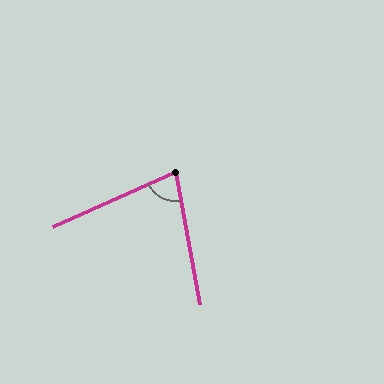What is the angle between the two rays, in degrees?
Approximately 76 degrees.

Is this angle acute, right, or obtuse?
It is acute.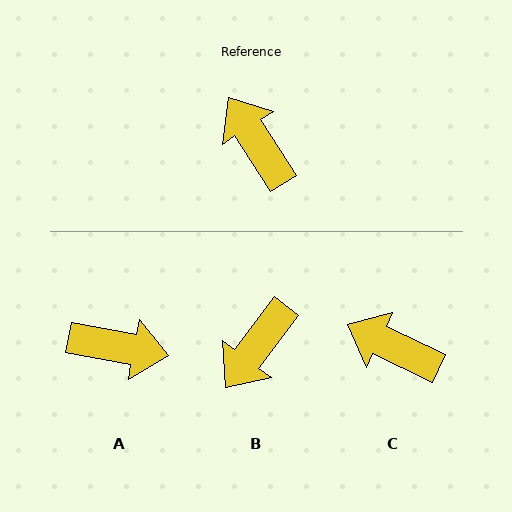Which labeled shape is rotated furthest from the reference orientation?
A, about 133 degrees away.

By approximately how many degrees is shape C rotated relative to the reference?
Approximately 32 degrees counter-clockwise.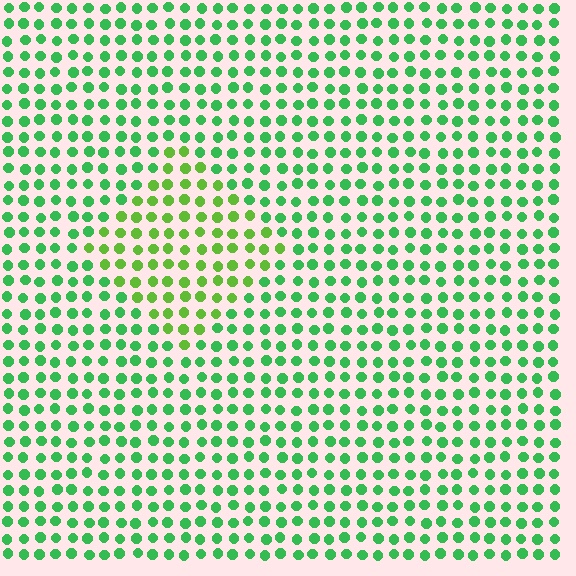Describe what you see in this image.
The image is filled with small green elements in a uniform arrangement. A diamond-shaped region is visible where the elements are tinted to a slightly different hue, forming a subtle color boundary.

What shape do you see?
I see a diamond.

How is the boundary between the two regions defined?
The boundary is defined purely by a slight shift in hue (about 32 degrees). Spacing, size, and orientation are identical on both sides.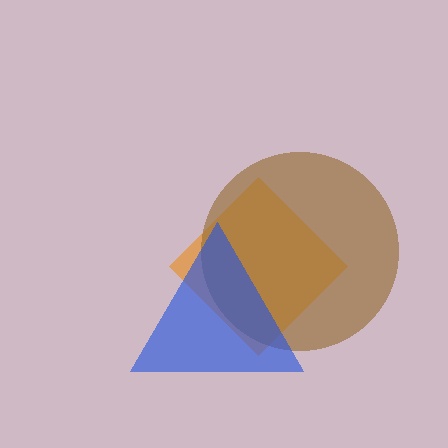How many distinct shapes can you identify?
There are 3 distinct shapes: an orange diamond, a brown circle, a blue triangle.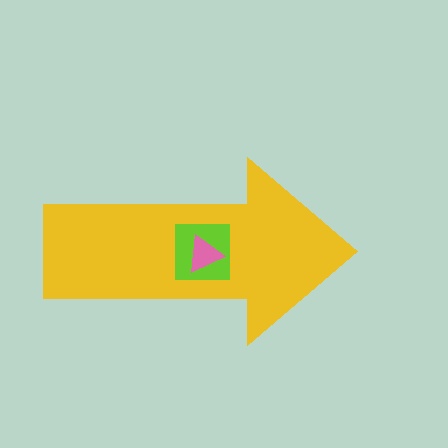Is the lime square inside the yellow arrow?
Yes.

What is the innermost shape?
The pink triangle.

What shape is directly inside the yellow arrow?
The lime square.